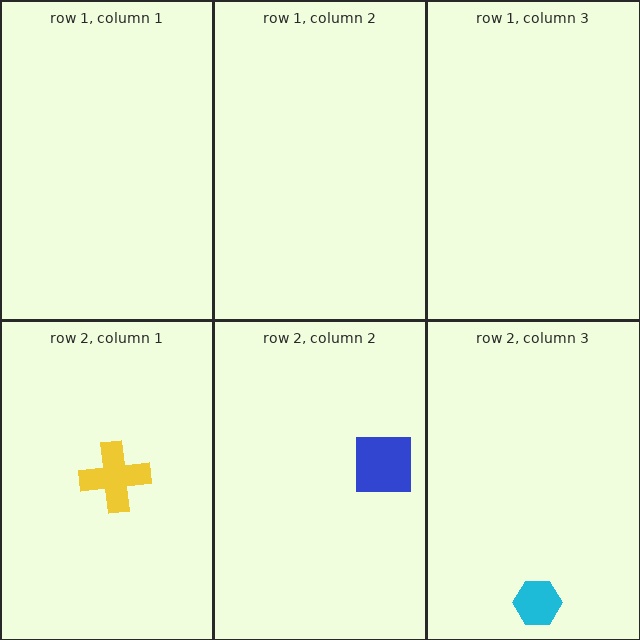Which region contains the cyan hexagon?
The row 2, column 3 region.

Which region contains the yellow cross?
The row 2, column 1 region.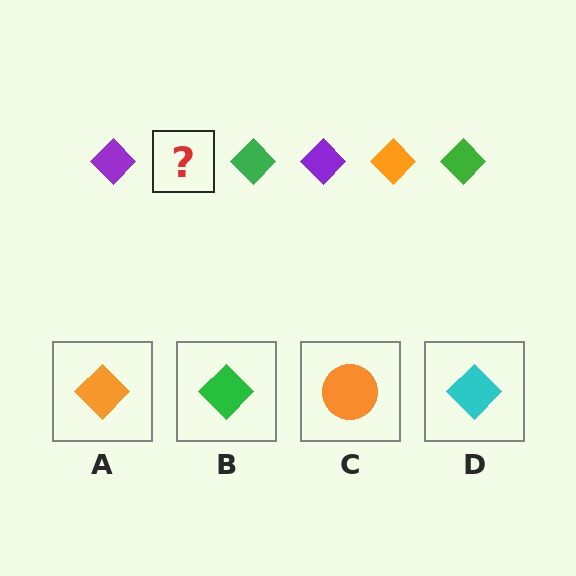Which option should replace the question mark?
Option A.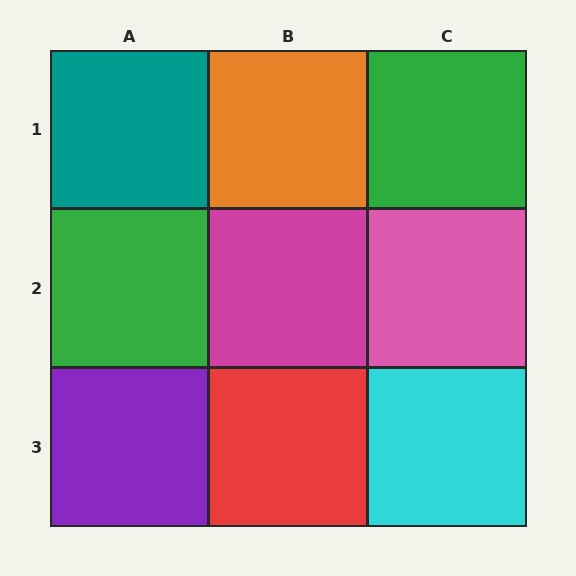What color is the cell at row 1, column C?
Green.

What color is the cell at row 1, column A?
Teal.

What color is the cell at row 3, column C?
Cyan.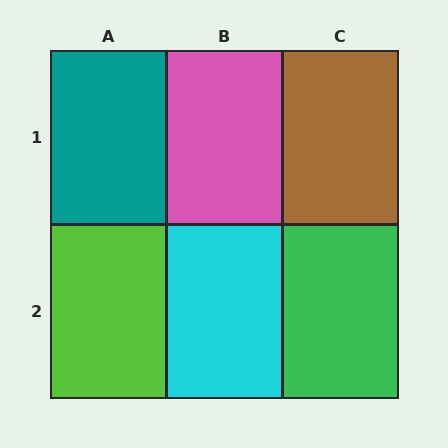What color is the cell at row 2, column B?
Cyan.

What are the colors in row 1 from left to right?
Teal, pink, brown.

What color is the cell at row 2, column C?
Green.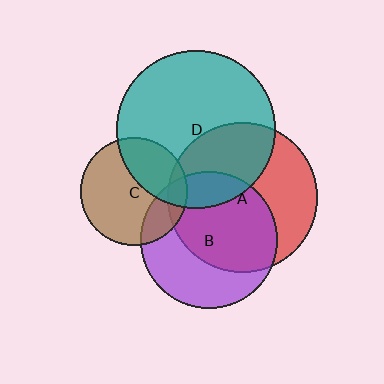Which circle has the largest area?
Circle D (teal).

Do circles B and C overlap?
Yes.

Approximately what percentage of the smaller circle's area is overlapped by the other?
Approximately 20%.